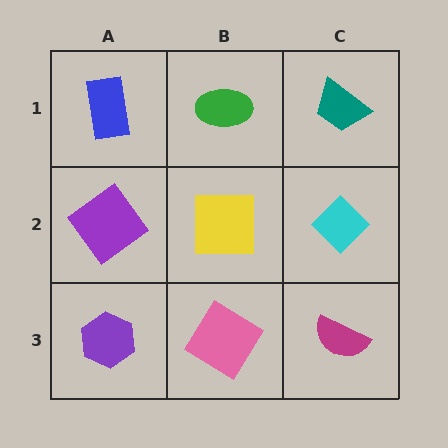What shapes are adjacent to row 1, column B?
A yellow square (row 2, column B), a blue rectangle (row 1, column A), a teal trapezoid (row 1, column C).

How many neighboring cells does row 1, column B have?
3.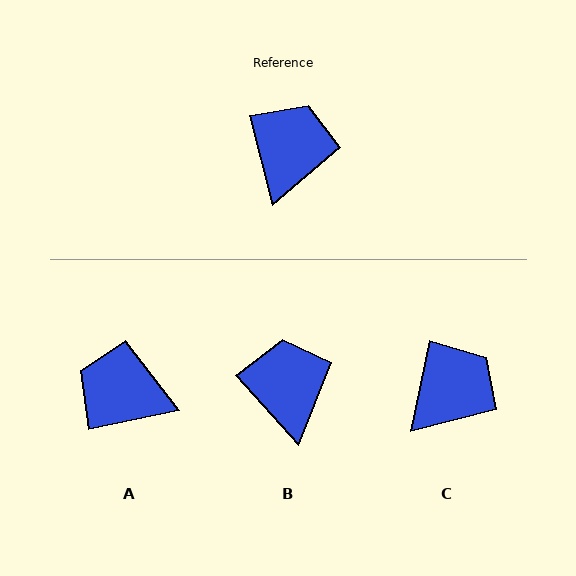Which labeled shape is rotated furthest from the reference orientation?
A, about 87 degrees away.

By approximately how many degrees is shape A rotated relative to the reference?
Approximately 87 degrees counter-clockwise.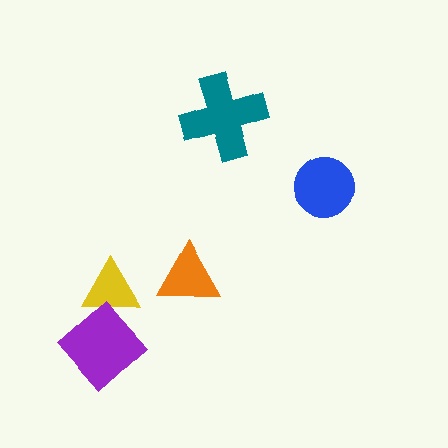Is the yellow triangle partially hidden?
Yes, it is partially covered by another shape.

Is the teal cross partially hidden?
No, no other shape covers it.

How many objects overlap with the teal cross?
0 objects overlap with the teal cross.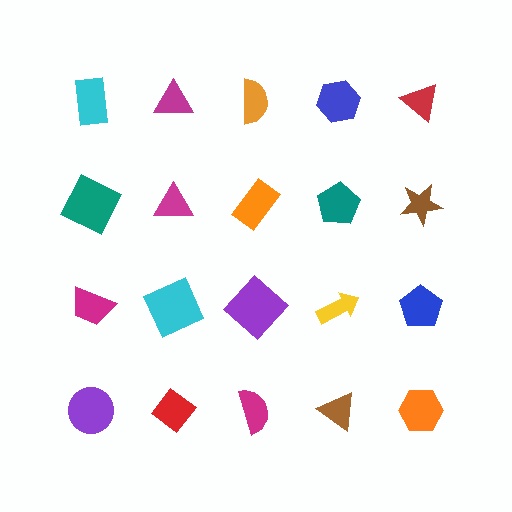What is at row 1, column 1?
A cyan rectangle.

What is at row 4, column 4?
A brown triangle.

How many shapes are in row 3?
5 shapes.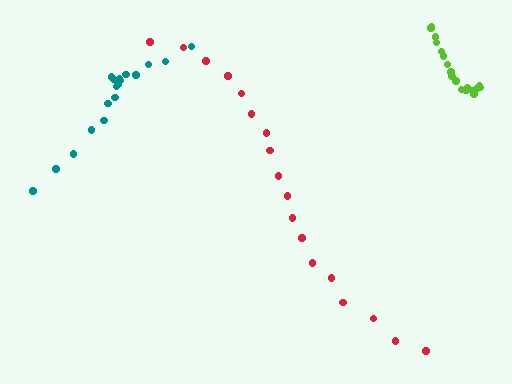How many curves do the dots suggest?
There are 3 distinct paths.